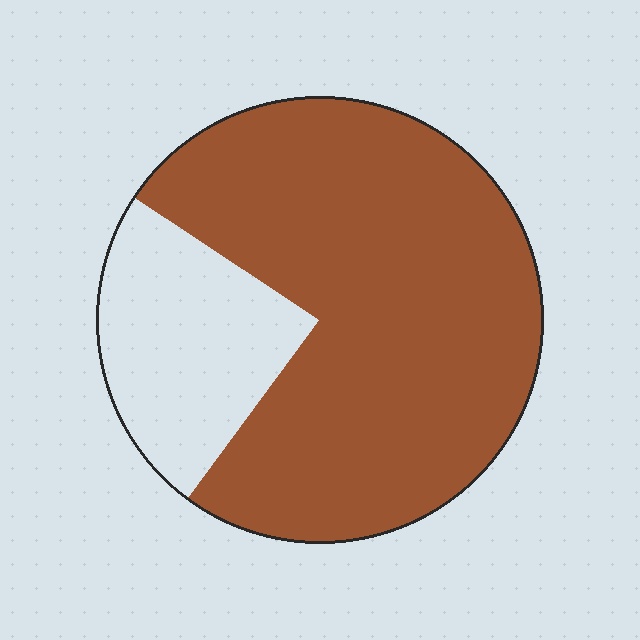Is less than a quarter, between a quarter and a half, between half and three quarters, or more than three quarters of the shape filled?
More than three quarters.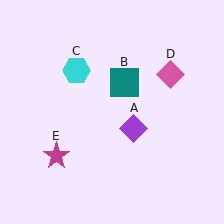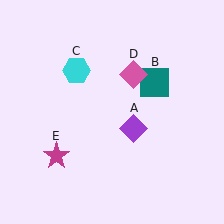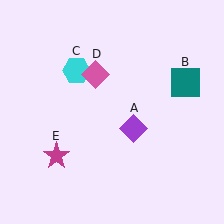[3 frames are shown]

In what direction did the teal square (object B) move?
The teal square (object B) moved right.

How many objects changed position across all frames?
2 objects changed position: teal square (object B), pink diamond (object D).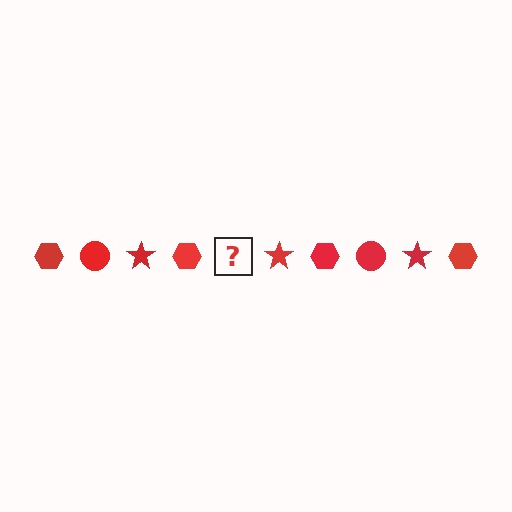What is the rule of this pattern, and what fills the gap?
The rule is that the pattern cycles through hexagon, circle, star shapes in red. The gap should be filled with a red circle.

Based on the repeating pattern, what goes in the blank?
The blank should be a red circle.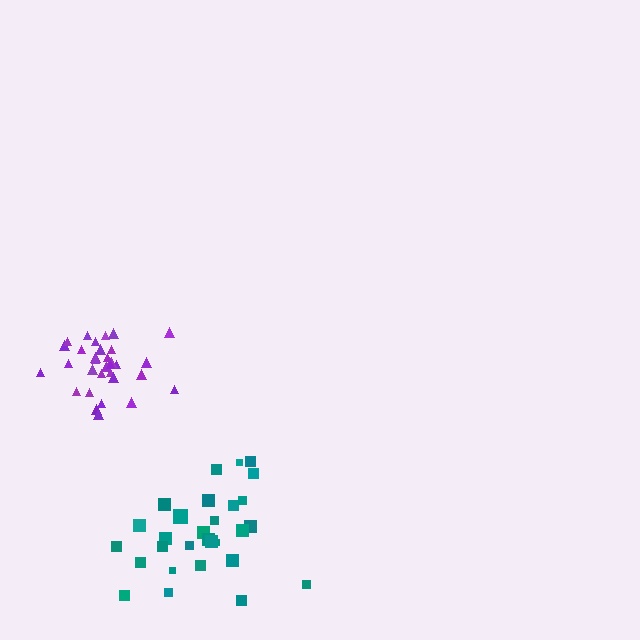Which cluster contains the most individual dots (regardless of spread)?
Purple (33).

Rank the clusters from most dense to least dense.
purple, teal.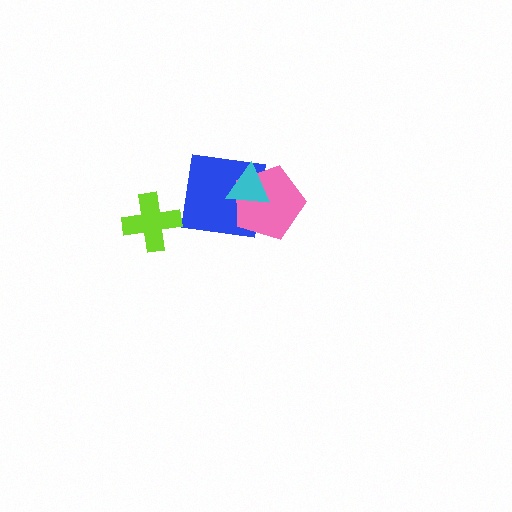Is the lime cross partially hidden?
No, no other shape covers it.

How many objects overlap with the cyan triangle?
2 objects overlap with the cyan triangle.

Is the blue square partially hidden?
Yes, it is partially covered by another shape.